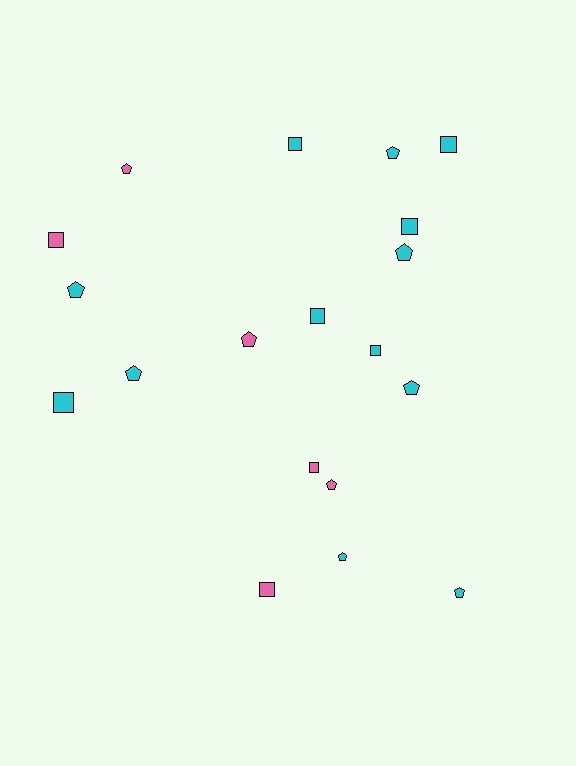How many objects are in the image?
There are 19 objects.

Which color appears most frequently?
Cyan, with 13 objects.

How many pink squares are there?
There are 3 pink squares.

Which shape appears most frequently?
Pentagon, with 10 objects.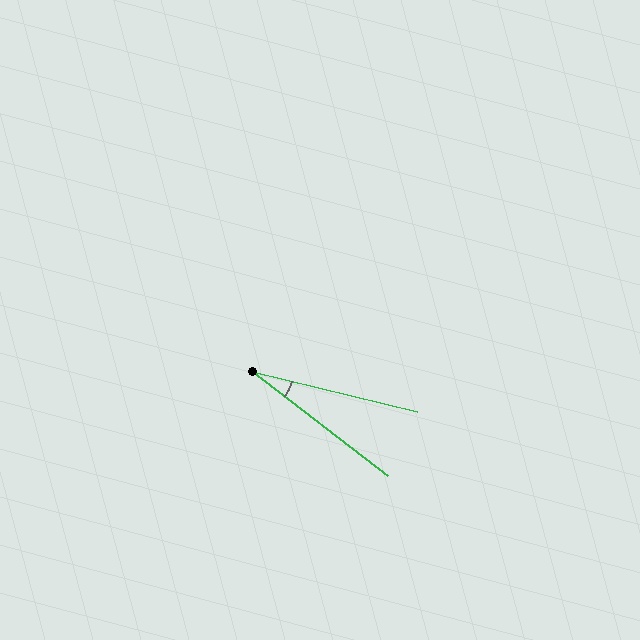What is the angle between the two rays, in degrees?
Approximately 24 degrees.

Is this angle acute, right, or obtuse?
It is acute.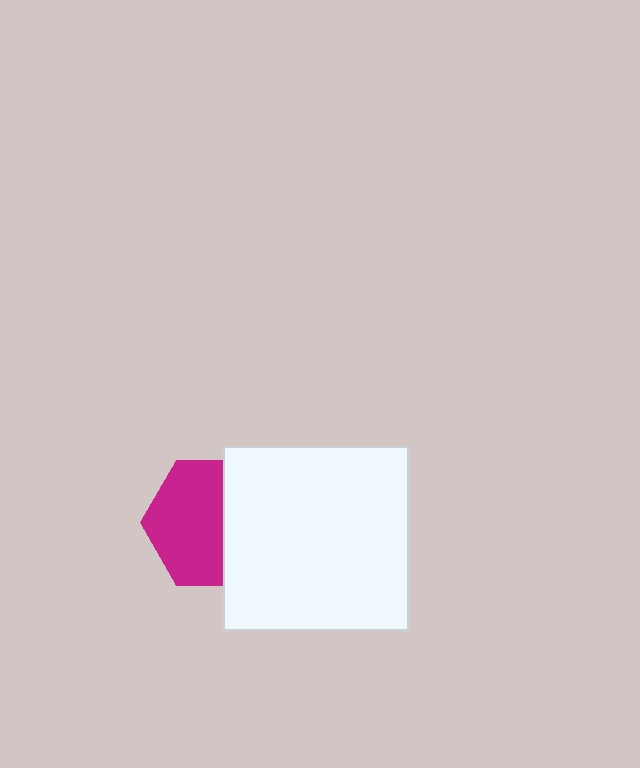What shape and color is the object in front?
The object in front is a white square.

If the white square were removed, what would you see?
You would see the complete magenta hexagon.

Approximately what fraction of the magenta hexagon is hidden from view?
Roughly 40% of the magenta hexagon is hidden behind the white square.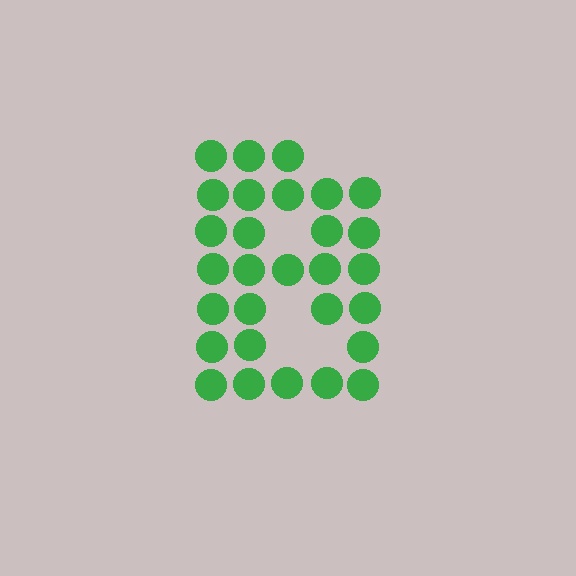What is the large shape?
The large shape is the letter B.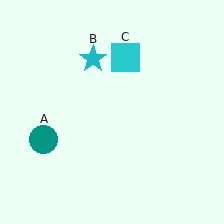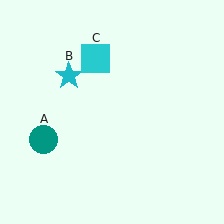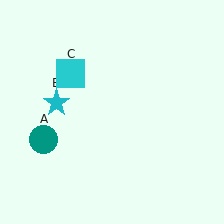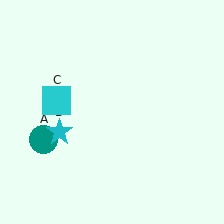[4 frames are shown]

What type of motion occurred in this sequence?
The cyan star (object B), cyan square (object C) rotated counterclockwise around the center of the scene.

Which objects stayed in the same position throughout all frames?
Teal circle (object A) remained stationary.